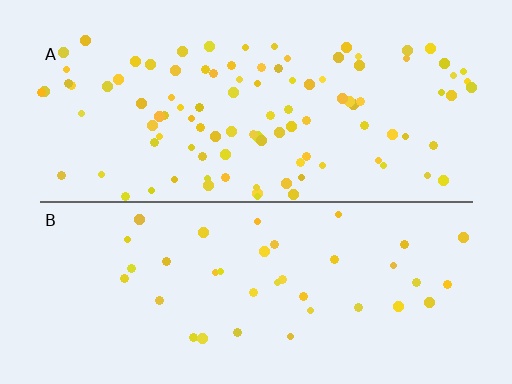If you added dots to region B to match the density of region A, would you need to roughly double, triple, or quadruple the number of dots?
Approximately triple.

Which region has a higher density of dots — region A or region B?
A (the top).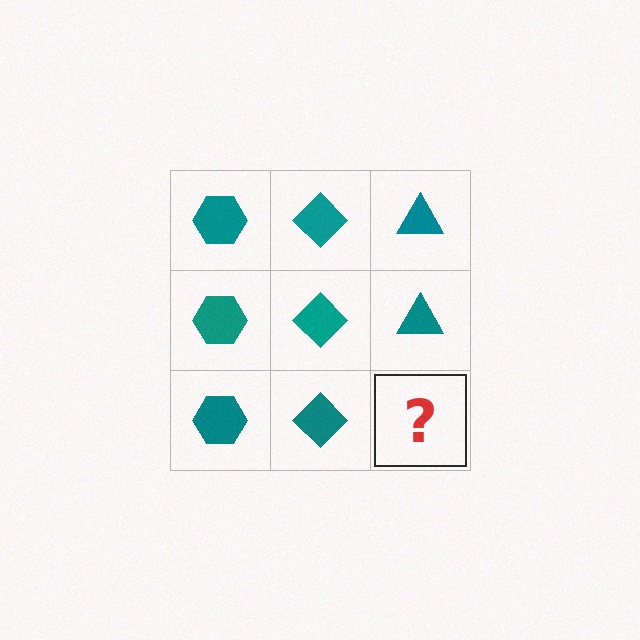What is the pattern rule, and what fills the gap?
The rule is that each column has a consistent shape. The gap should be filled with a teal triangle.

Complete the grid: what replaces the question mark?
The question mark should be replaced with a teal triangle.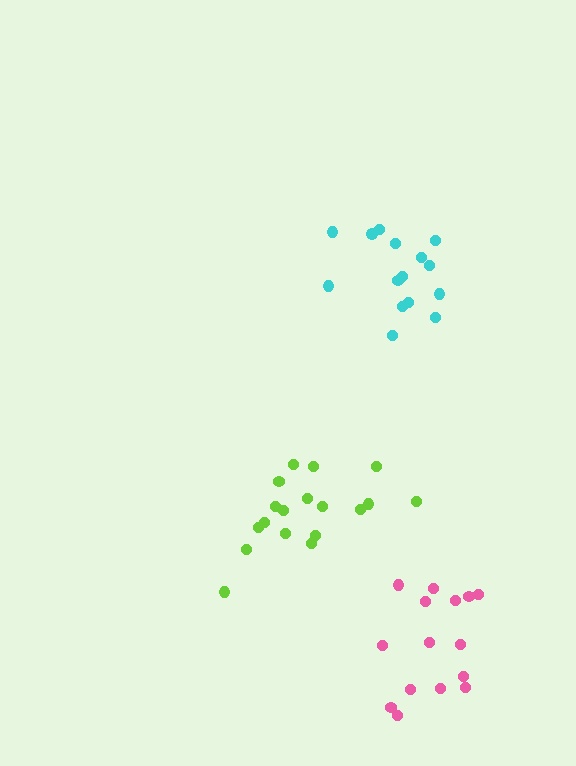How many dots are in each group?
Group 1: 15 dots, Group 2: 18 dots, Group 3: 15 dots (48 total).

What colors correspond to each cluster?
The clusters are colored: pink, lime, cyan.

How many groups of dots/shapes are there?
There are 3 groups.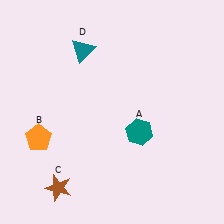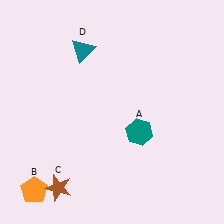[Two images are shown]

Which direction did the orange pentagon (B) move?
The orange pentagon (B) moved down.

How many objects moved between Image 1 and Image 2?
1 object moved between the two images.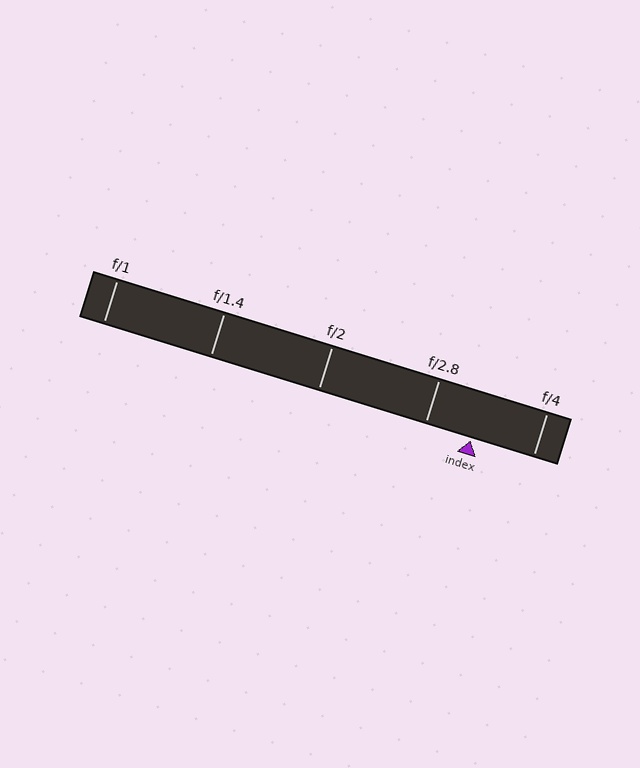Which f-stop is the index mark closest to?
The index mark is closest to f/2.8.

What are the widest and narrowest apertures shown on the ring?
The widest aperture shown is f/1 and the narrowest is f/4.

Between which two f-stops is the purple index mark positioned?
The index mark is between f/2.8 and f/4.